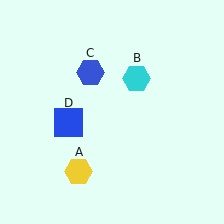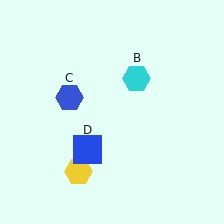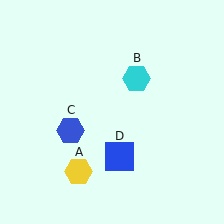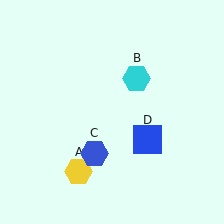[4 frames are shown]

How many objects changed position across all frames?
2 objects changed position: blue hexagon (object C), blue square (object D).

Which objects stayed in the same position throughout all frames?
Yellow hexagon (object A) and cyan hexagon (object B) remained stationary.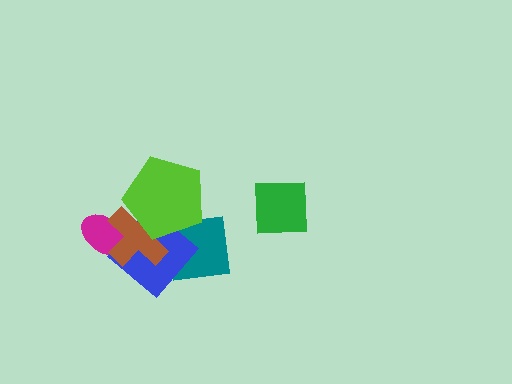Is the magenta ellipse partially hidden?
Yes, it is partially covered by another shape.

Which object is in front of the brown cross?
The lime pentagon is in front of the brown cross.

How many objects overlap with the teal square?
3 objects overlap with the teal square.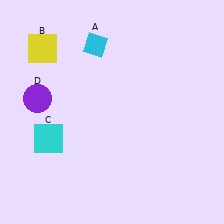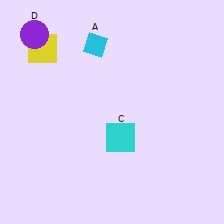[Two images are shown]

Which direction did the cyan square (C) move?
The cyan square (C) moved right.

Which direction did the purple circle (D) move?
The purple circle (D) moved up.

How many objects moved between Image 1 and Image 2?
2 objects moved between the two images.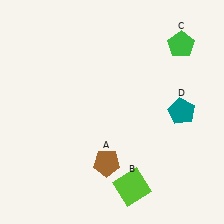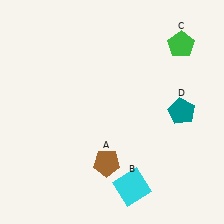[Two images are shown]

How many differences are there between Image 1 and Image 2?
There is 1 difference between the two images.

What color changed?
The square (B) changed from lime in Image 1 to cyan in Image 2.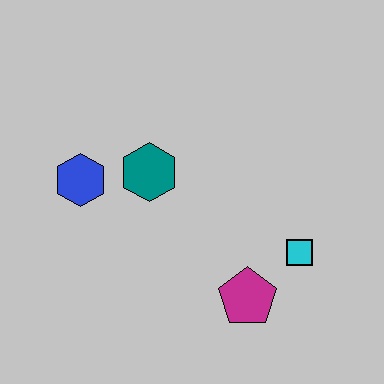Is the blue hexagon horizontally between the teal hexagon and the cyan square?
No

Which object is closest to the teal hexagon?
The blue hexagon is closest to the teal hexagon.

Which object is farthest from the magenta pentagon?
The blue hexagon is farthest from the magenta pentagon.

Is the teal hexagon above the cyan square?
Yes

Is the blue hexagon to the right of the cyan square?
No